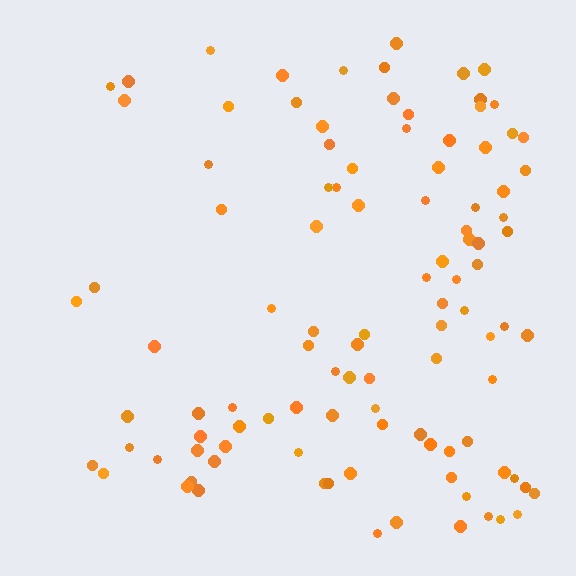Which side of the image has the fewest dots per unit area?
The left.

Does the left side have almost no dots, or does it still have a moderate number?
Still a moderate number, just noticeably fewer than the right.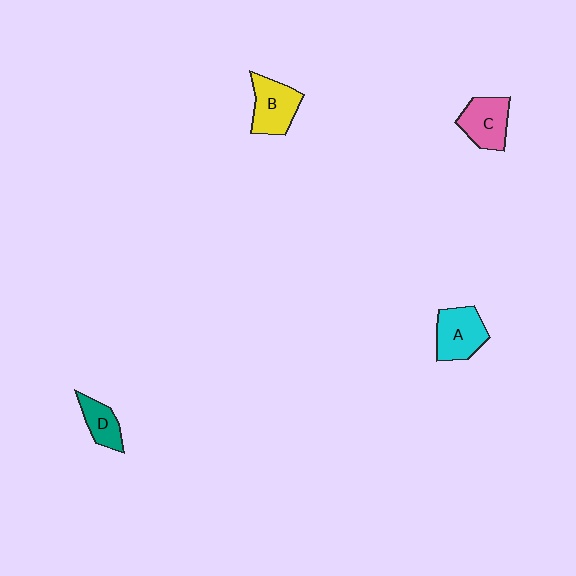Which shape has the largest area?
Shape A (cyan).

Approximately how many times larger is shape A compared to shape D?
Approximately 1.6 times.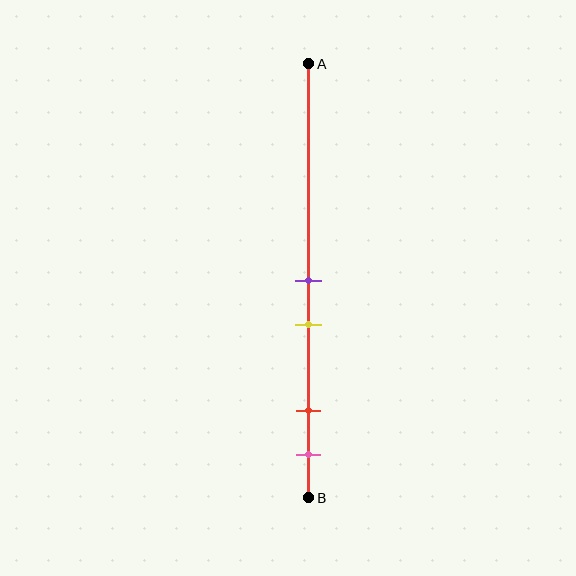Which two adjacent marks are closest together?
The purple and yellow marks are the closest adjacent pair.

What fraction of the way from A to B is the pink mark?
The pink mark is approximately 90% (0.9) of the way from A to B.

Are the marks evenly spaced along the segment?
No, the marks are not evenly spaced.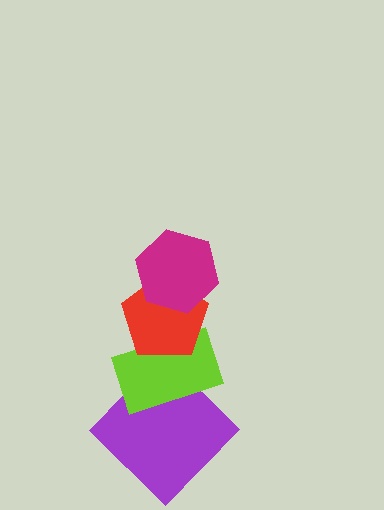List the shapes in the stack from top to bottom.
From top to bottom: the magenta hexagon, the red pentagon, the lime rectangle, the purple diamond.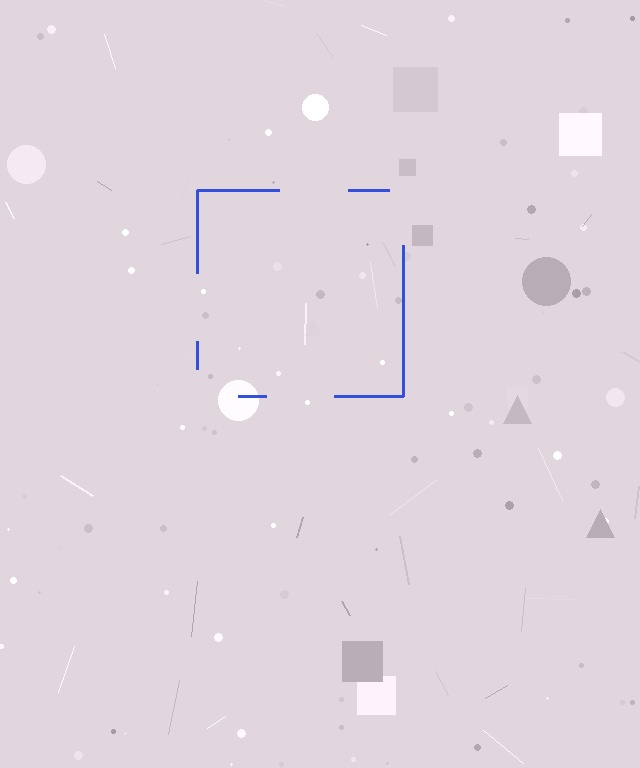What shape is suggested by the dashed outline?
The dashed outline suggests a square.